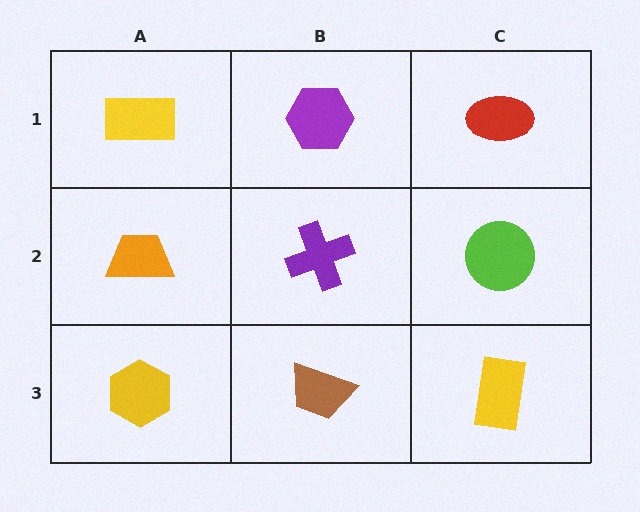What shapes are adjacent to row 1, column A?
An orange trapezoid (row 2, column A), a purple hexagon (row 1, column B).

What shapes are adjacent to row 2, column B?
A purple hexagon (row 1, column B), a brown trapezoid (row 3, column B), an orange trapezoid (row 2, column A), a lime circle (row 2, column C).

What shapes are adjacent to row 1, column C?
A lime circle (row 2, column C), a purple hexagon (row 1, column B).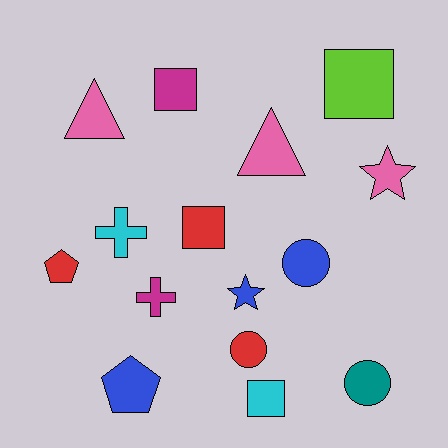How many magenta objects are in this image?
There are 2 magenta objects.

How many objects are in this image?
There are 15 objects.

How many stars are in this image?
There are 2 stars.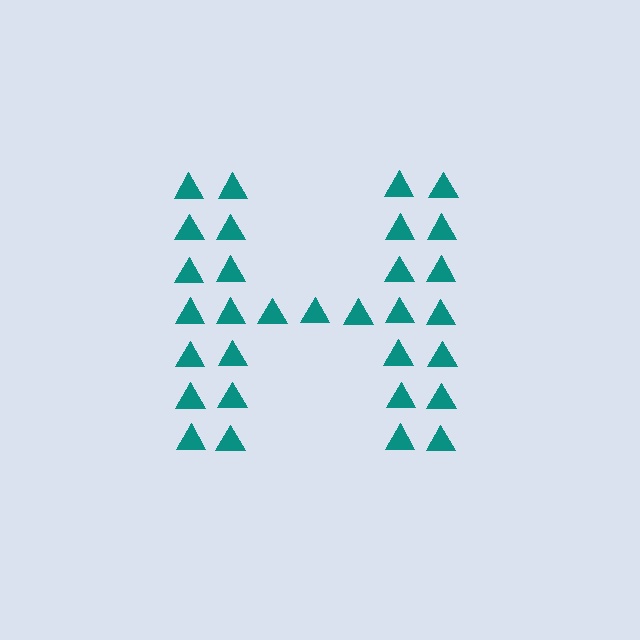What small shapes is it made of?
It is made of small triangles.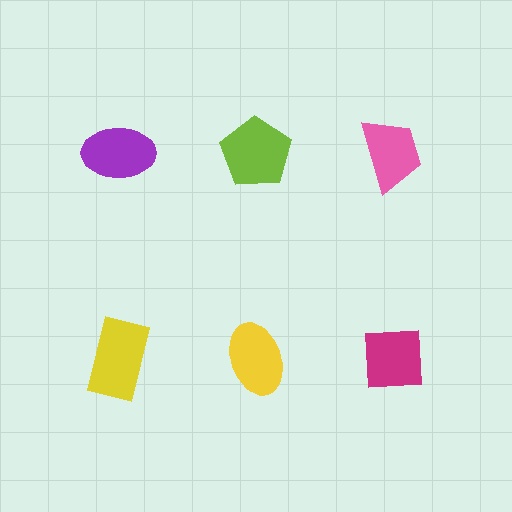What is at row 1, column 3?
A pink trapezoid.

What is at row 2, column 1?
A yellow rectangle.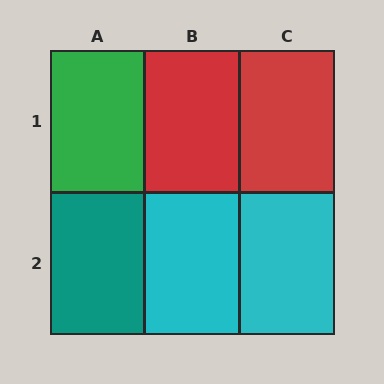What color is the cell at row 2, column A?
Teal.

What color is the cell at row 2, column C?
Cyan.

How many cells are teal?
1 cell is teal.